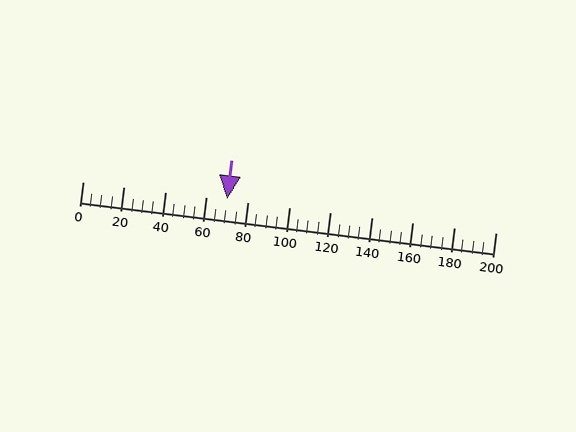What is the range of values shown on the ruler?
The ruler shows values from 0 to 200.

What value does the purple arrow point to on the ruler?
The purple arrow points to approximately 70.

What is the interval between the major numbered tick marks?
The major tick marks are spaced 20 units apart.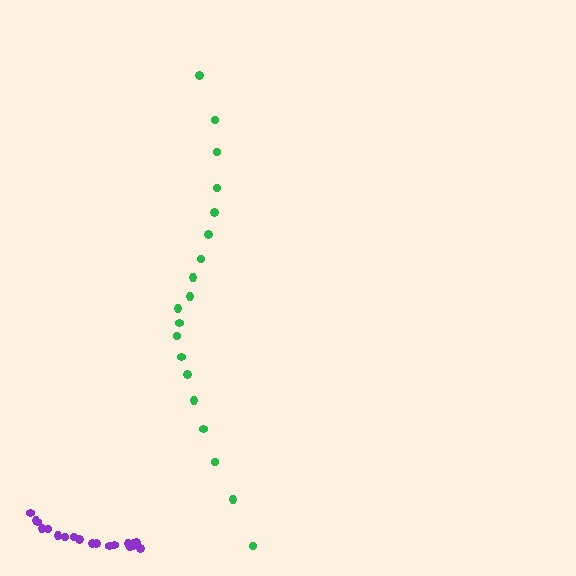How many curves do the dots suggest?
There are 2 distinct paths.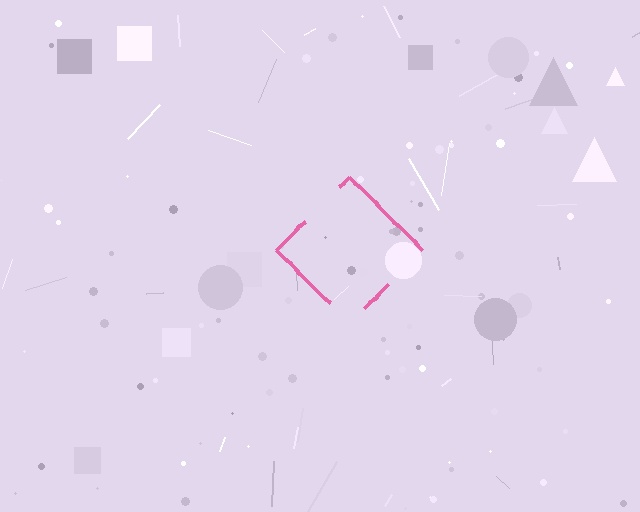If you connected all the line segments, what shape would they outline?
They would outline a diamond.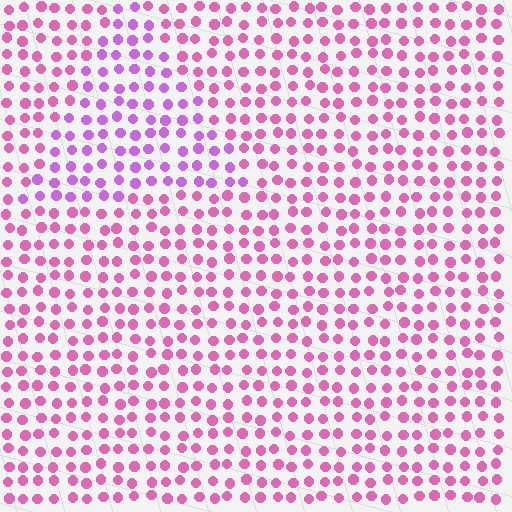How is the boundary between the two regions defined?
The boundary is defined purely by a slight shift in hue (about 33 degrees). Spacing, size, and orientation are identical on both sides.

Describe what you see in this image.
The image is filled with small pink elements in a uniform arrangement. A triangle-shaped region is visible where the elements are tinted to a slightly different hue, forming a subtle color boundary.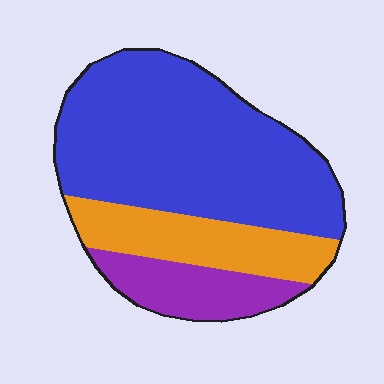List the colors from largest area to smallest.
From largest to smallest: blue, orange, purple.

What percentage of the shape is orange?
Orange covers 22% of the shape.